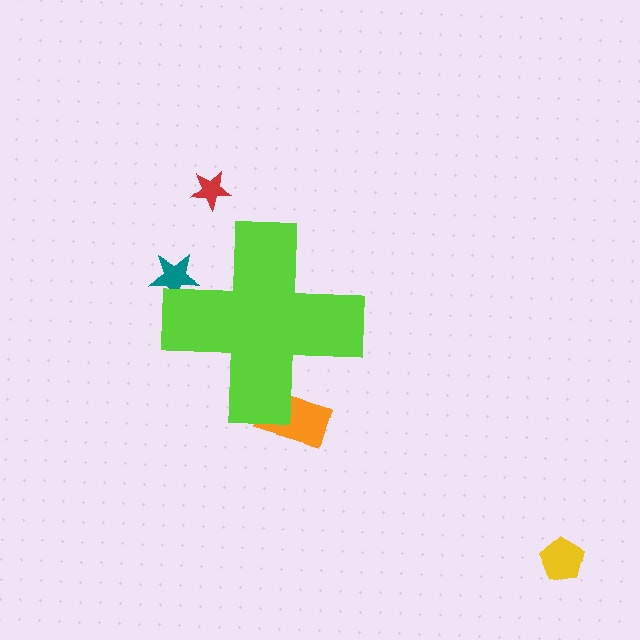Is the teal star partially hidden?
Yes, the teal star is partially hidden behind the lime cross.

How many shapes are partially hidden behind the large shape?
2 shapes are partially hidden.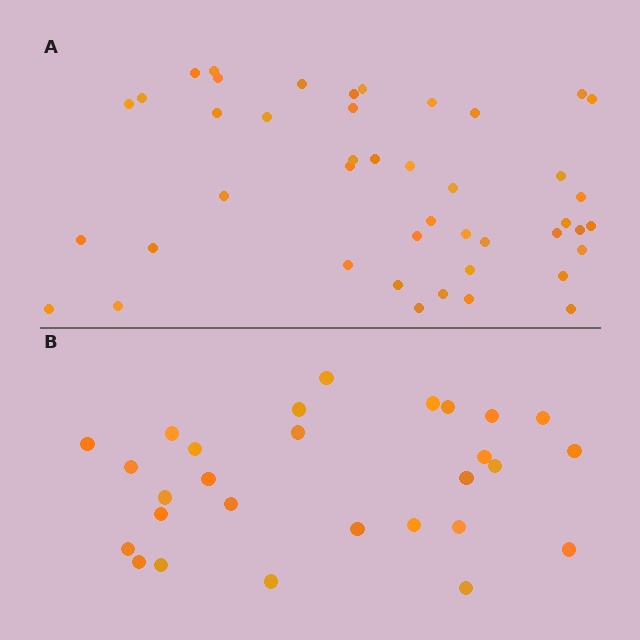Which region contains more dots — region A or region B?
Region A (the top region) has more dots.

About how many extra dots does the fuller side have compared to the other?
Region A has approximately 15 more dots than region B.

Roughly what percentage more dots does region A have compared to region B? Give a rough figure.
About 55% more.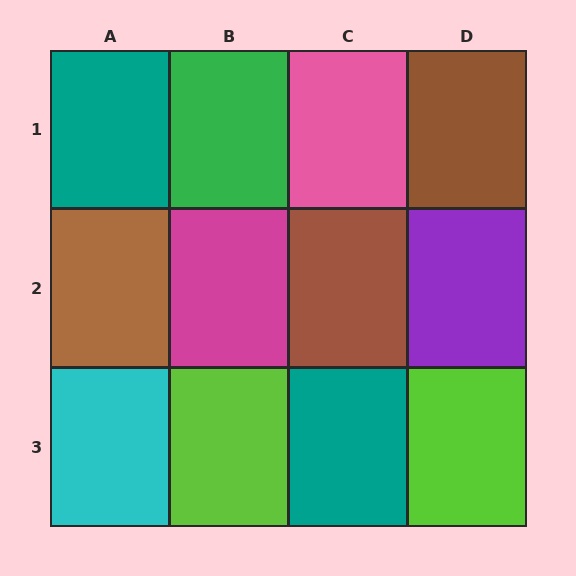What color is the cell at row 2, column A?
Brown.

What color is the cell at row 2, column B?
Magenta.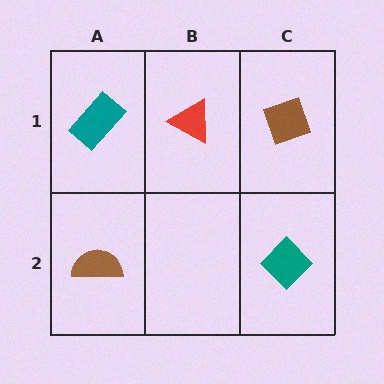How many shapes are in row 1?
3 shapes.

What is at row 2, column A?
A brown semicircle.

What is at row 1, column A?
A teal rectangle.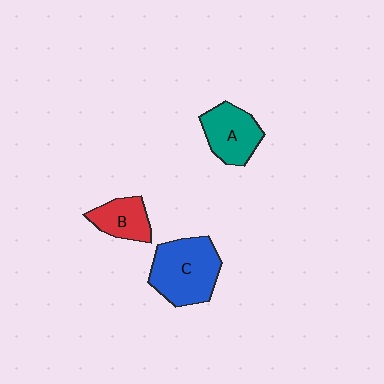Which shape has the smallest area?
Shape B (red).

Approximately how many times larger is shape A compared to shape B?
Approximately 1.3 times.